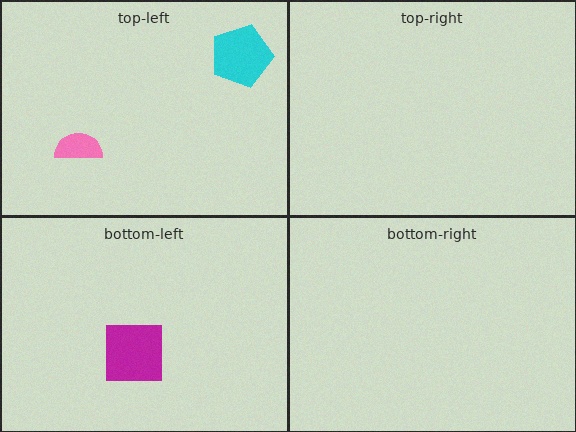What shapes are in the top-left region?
The cyan pentagon, the pink semicircle.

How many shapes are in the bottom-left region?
1.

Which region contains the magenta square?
The bottom-left region.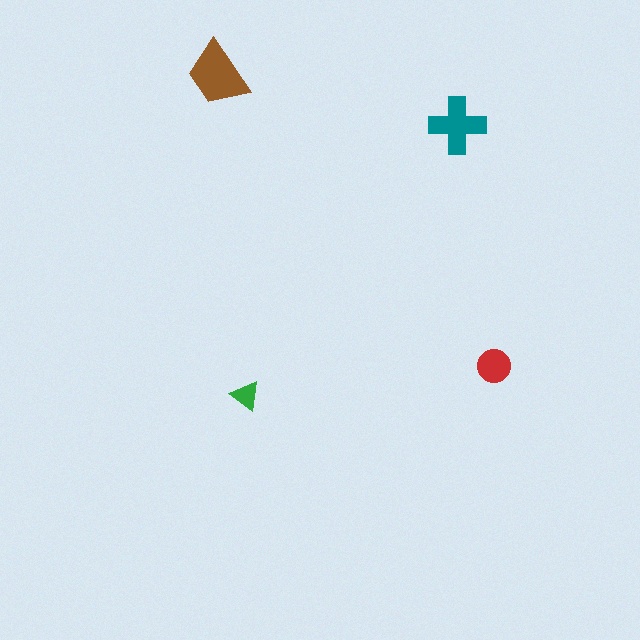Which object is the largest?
The brown trapezoid.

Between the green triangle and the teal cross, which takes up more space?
The teal cross.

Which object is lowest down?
The green triangle is bottommost.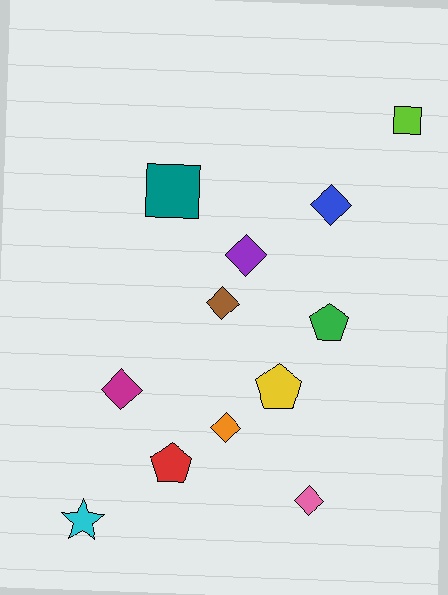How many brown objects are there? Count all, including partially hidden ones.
There is 1 brown object.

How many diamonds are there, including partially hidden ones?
There are 6 diamonds.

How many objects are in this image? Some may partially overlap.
There are 12 objects.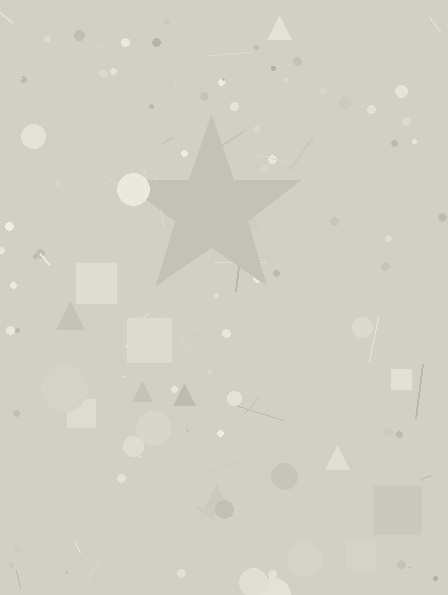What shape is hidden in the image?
A star is hidden in the image.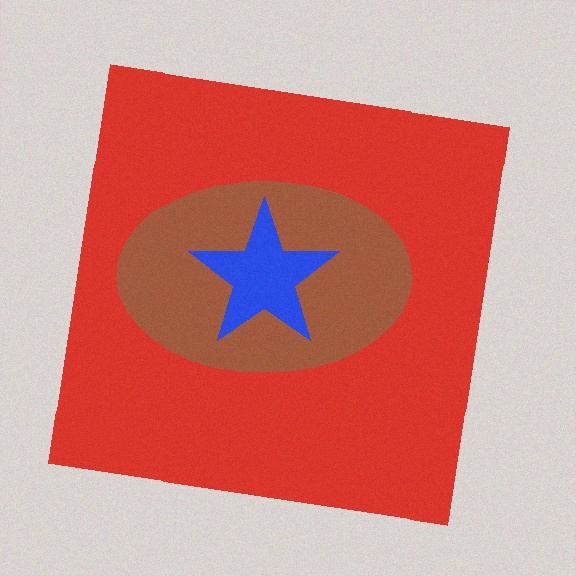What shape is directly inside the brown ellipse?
The blue star.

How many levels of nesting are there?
3.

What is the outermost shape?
The red square.